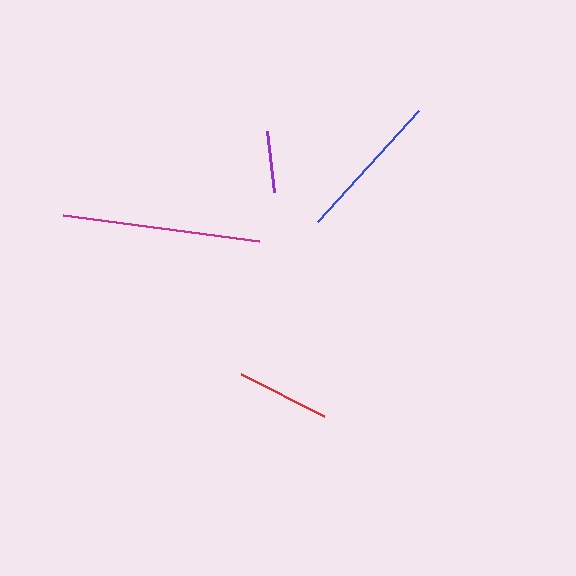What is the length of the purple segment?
The purple segment is approximately 61 pixels long.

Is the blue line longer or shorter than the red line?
The blue line is longer than the red line.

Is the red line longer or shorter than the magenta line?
The magenta line is longer than the red line.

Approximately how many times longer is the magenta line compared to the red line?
The magenta line is approximately 2.1 times the length of the red line.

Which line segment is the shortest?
The purple line is the shortest at approximately 61 pixels.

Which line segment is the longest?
The magenta line is the longest at approximately 197 pixels.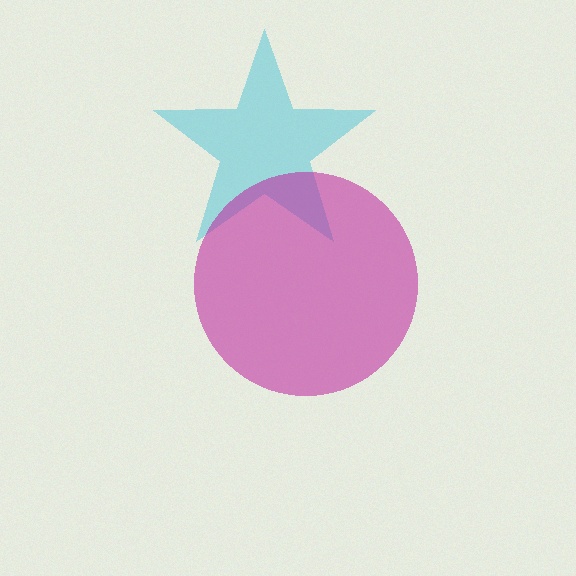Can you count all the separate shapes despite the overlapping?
Yes, there are 2 separate shapes.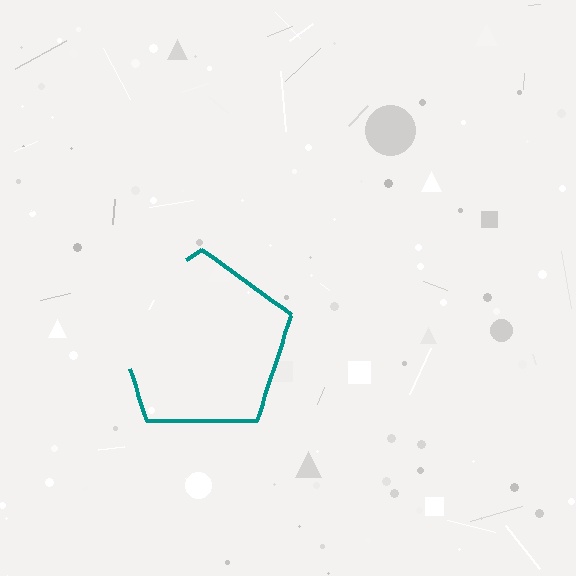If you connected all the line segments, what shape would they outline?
They would outline a pentagon.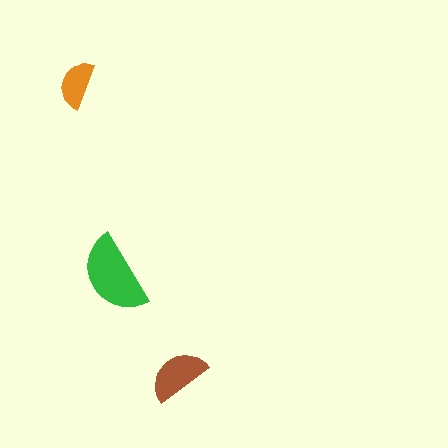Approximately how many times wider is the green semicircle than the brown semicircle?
About 1.5 times wider.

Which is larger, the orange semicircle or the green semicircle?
The green one.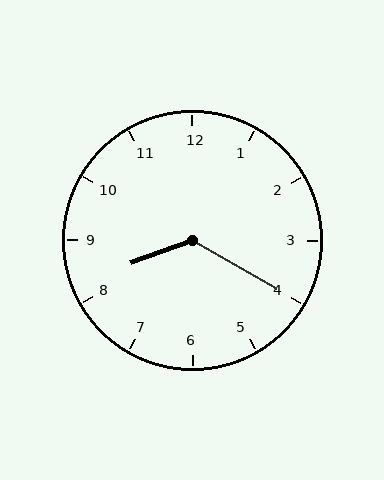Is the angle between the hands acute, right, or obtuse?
It is obtuse.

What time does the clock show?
8:20.